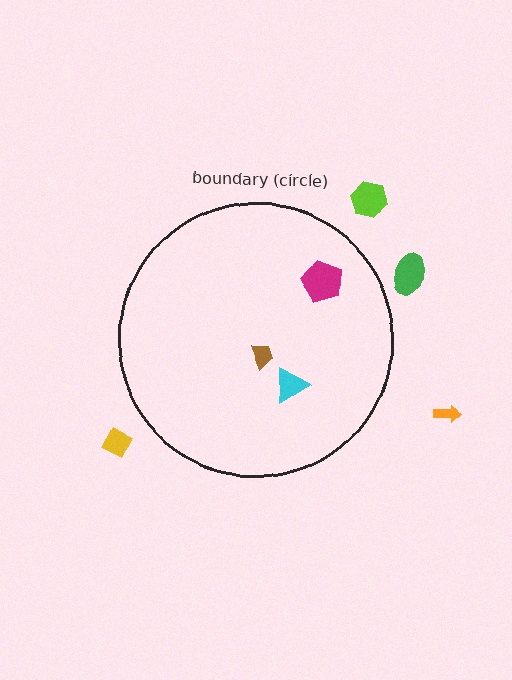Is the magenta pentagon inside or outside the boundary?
Inside.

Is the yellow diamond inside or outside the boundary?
Outside.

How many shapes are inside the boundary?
3 inside, 4 outside.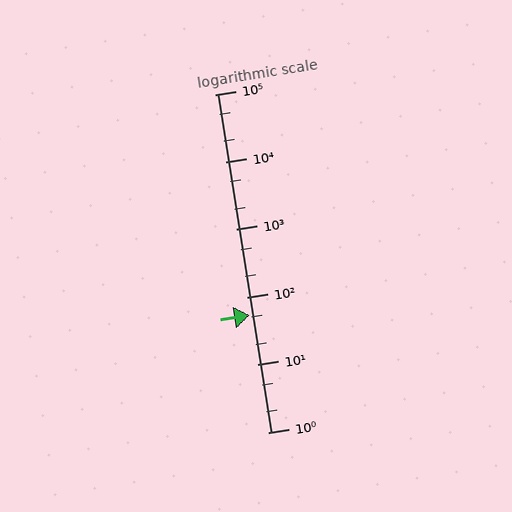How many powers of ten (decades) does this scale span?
The scale spans 5 decades, from 1 to 100000.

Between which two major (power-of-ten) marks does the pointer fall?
The pointer is between 10 and 100.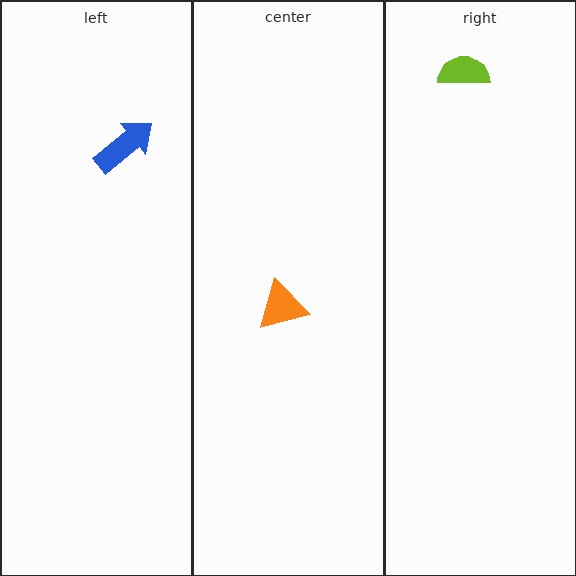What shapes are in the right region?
The lime semicircle.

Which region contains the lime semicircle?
The right region.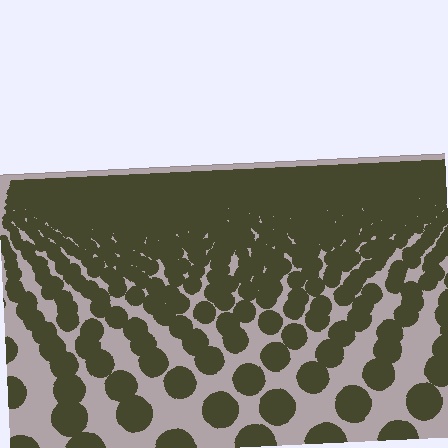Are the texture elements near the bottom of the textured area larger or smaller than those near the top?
Larger. Near the bottom, elements are closer to the viewer and appear at a bigger on-screen size.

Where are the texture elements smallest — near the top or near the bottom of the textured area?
Near the top.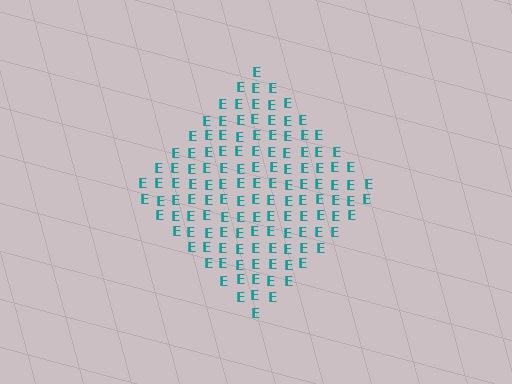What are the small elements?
The small elements are letter E's.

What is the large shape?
The large shape is a diamond.